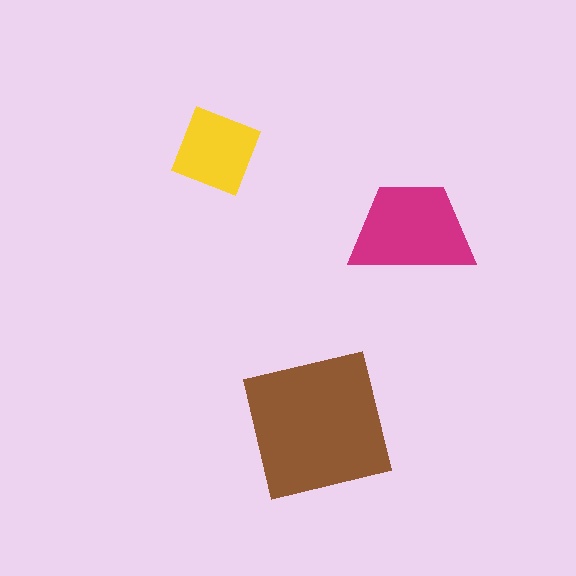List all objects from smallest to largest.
The yellow diamond, the magenta trapezoid, the brown square.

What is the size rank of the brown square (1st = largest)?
1st.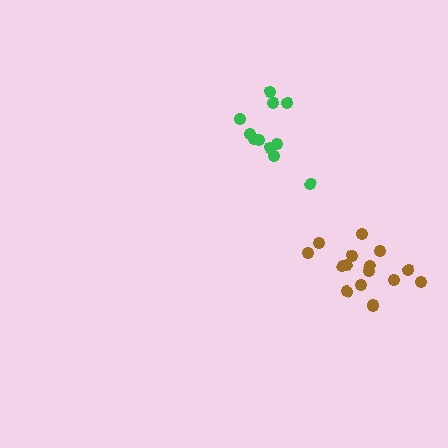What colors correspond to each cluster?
The clusters are colored: green, brown.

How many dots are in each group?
Group 1: 11 dots, Group 2: 15 dots (26 total).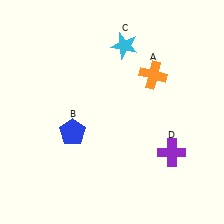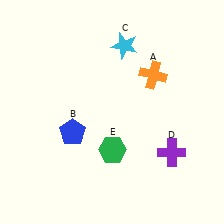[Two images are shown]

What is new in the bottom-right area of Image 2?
A green hexagon (E) was added in the bottom-right area of Image 2.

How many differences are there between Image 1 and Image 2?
There is 1 difference between the two images.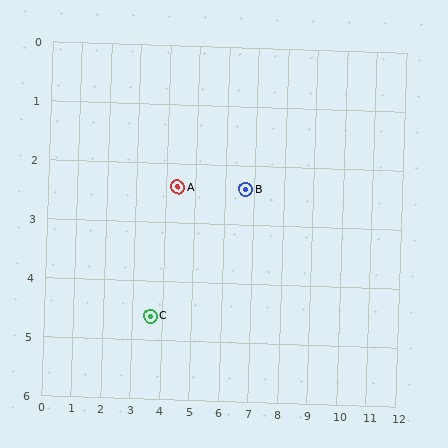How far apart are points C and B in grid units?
Points C and B are about 3.8 grid units apart.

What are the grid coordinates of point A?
Point A is at approximately (4.4, 2.4).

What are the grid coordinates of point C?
Point C is at approximately (3.6, 4.6).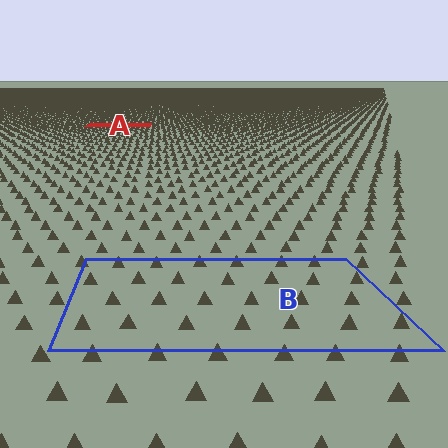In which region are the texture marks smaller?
The texture marks are smaller in region A, because it is farther away.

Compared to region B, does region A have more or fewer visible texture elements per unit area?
Region A has more texture elements per unit area — they are packed more densely because it is farther away.